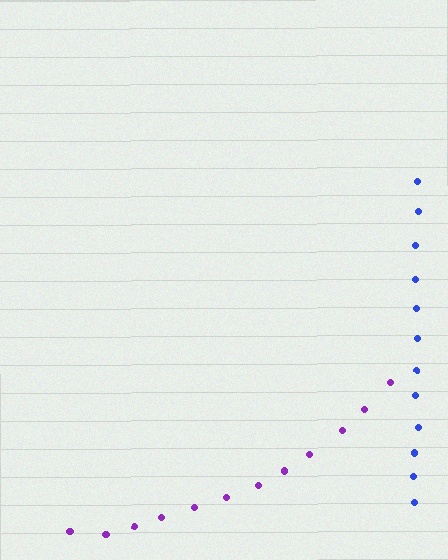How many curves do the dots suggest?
There are 2 distinct paths.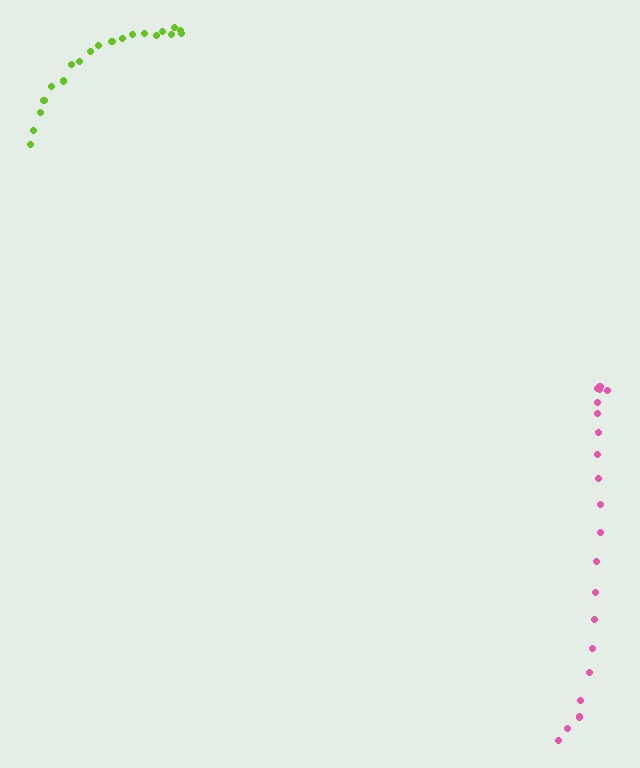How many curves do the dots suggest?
There are 2 distinct paths.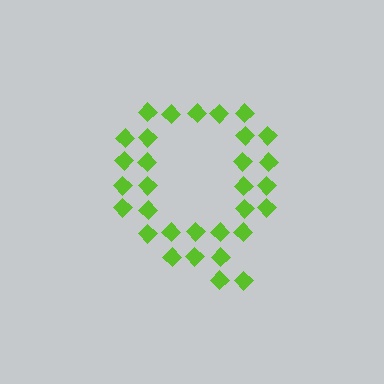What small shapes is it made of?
It is made of small diamonds.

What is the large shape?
The large shape is the letter Q.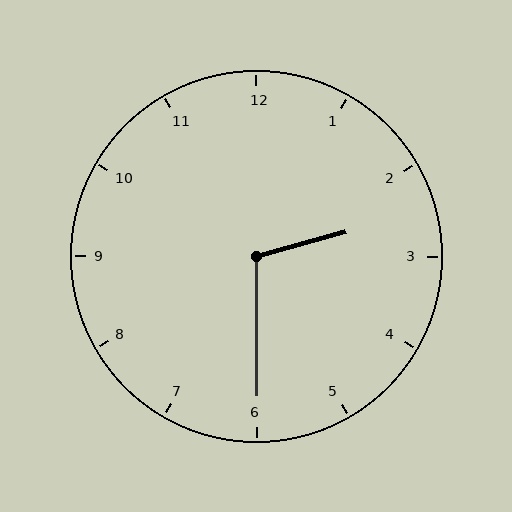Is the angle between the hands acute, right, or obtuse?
It is obtuse.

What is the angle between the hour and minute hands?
Approximately 105 degrees.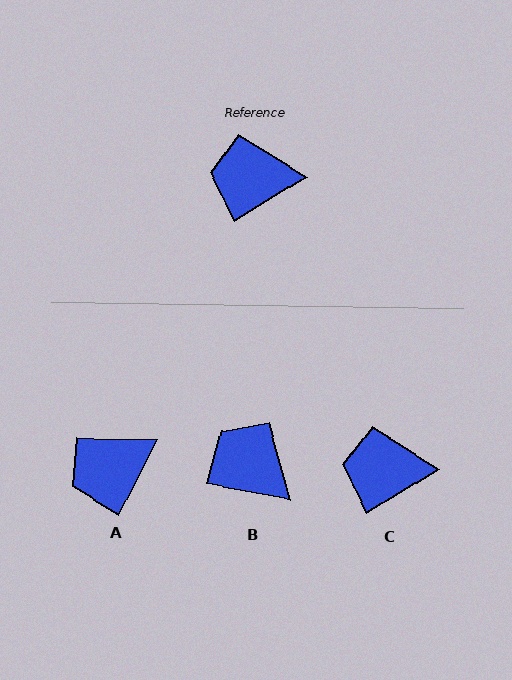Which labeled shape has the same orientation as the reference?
C.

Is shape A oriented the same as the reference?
No, it is off by about 31 degrees.